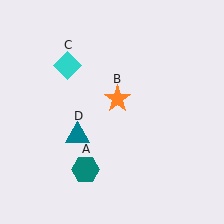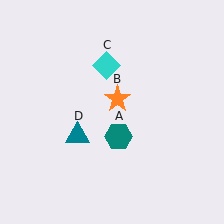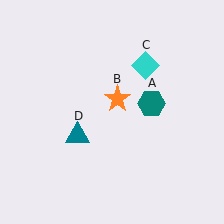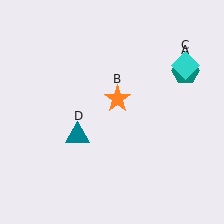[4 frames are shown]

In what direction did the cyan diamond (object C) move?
The cyan diamond (object C) moved right.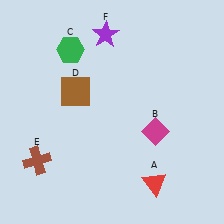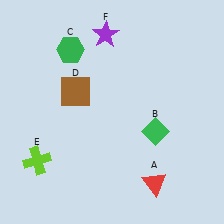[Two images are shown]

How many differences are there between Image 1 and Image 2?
There are 2 differences between the two images.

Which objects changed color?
B changed from magenta to green. E changed from brown to lime.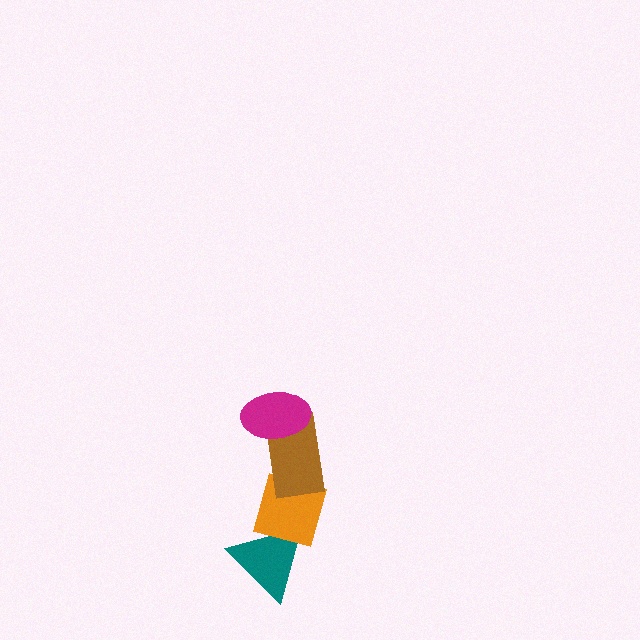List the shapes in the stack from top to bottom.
From top to bottom: the magenta ellipse, the brown rectangle, the orange diamond, the teal triangle.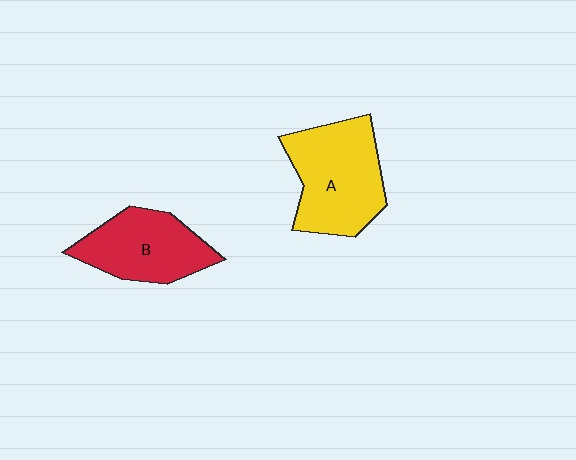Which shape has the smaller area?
Shape B (red).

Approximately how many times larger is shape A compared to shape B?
Approximately 1.2 times.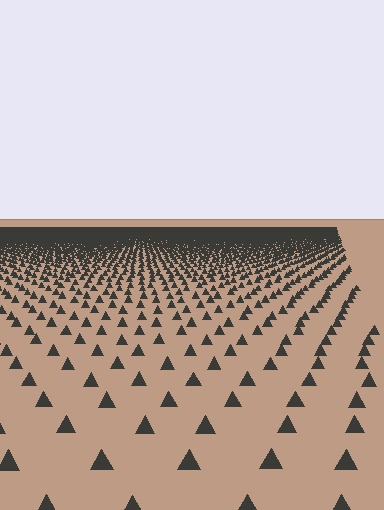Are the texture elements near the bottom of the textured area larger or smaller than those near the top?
Larger. Near the bottom, elements are closer to the viewer and appear at a bigger on-screen size.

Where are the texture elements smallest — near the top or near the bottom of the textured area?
Near the top.